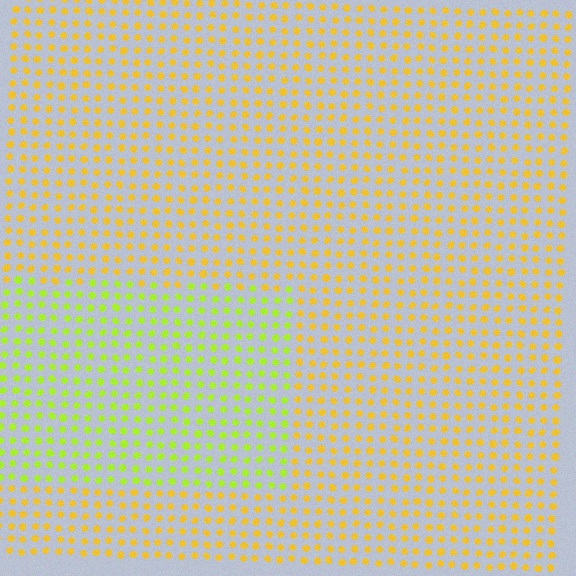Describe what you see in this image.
The image is filled with small yellow elements in a uniform arrangement. A rectangle-shaped region is visible where the elements are tinted to a slightly different hue, forming a subtle color boundary.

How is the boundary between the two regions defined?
The boundary is defined purely by a slight shift in hue (about 37 degrees). Spacing, size, and orientation are identical on both sides.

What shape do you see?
I see a rectangle.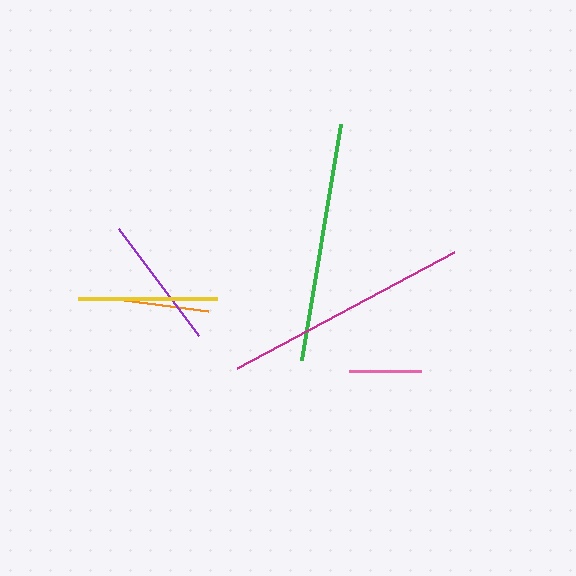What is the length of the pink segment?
The pink segment is approximately 72 pixels long.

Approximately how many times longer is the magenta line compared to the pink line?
The magenta line is approximately 3.4 times the length of the pink line.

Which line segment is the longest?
The magenta line is the longest at approximately 246 pixels.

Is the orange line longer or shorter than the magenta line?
The magenta line is longer than the orange line.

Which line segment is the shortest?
The pink line is the shortest at approximately 72 pixels.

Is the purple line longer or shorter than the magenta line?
The magenta line is longer than the purple line.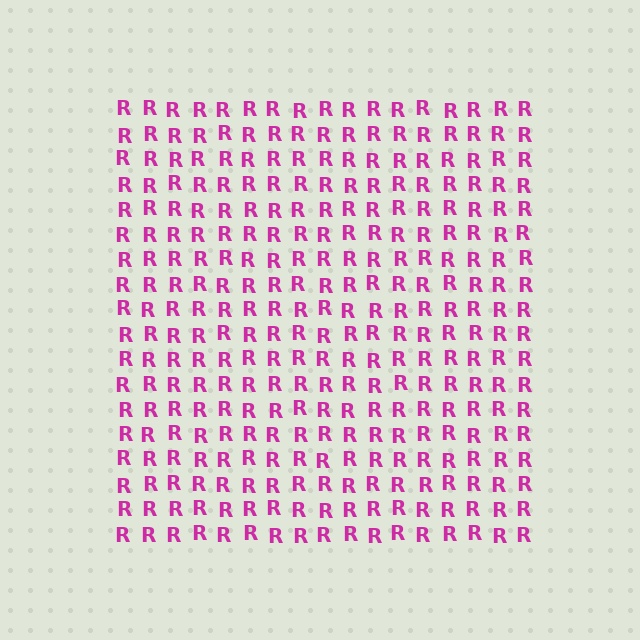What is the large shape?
The large shape is a square.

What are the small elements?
The small elements are letter R's.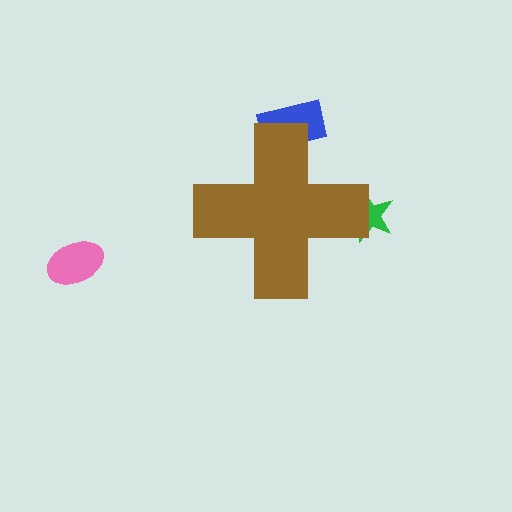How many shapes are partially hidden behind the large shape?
2 shapes are partially hidden.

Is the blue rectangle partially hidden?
Yes, the blue rectangle is partially hidden behind the brown cross.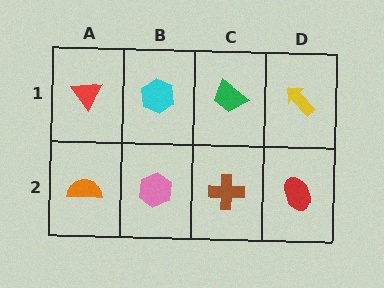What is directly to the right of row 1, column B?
A green trapezoid.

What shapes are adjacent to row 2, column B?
A cyan hexagon (row 1, column B), an orange semicircle (row 2, column A), a brown cross (row 2, column C).